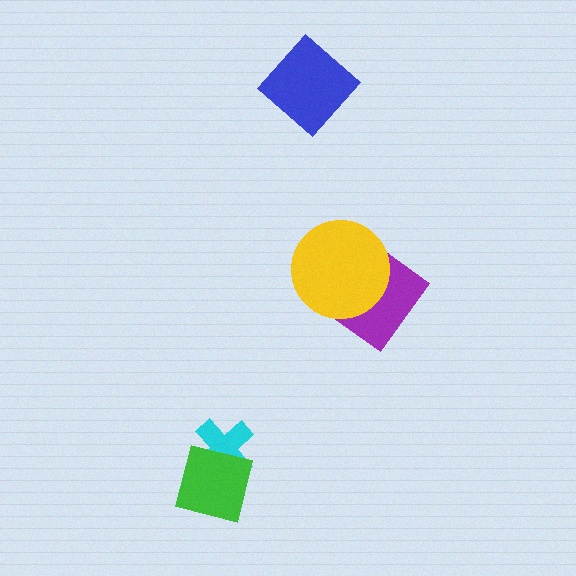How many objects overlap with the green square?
1 object overlaps with the green square.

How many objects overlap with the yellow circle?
1 object overlaps with the yellow circle.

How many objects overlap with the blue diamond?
0 objects overlap with the blue diamond.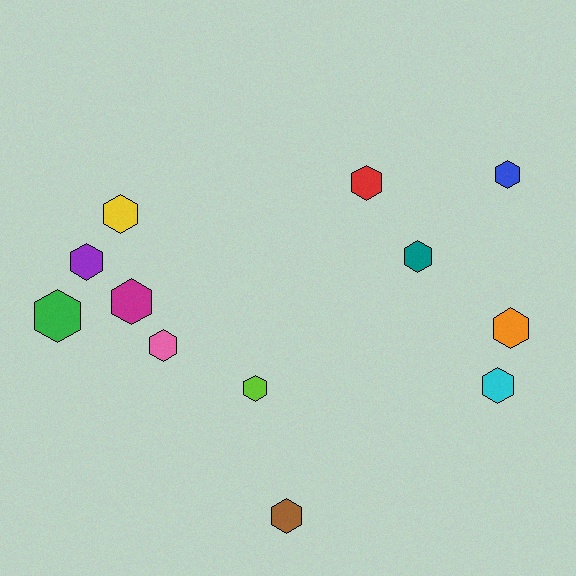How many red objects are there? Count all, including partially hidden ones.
There is 1 red object.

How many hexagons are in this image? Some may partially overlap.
There are 12 hexagons.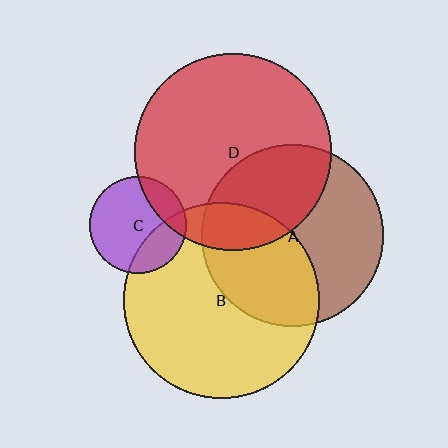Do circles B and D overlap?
Yes.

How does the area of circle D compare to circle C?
Approximately 4.1 times.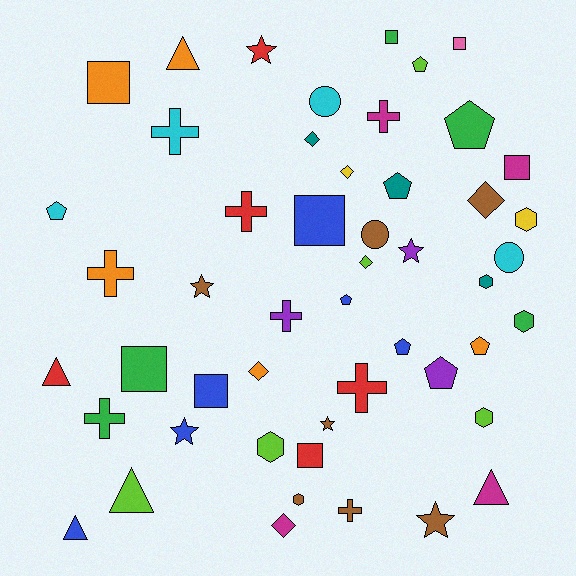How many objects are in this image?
There are 50 objects.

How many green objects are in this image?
There are 5 green objects.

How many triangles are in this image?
There are 5 triangles.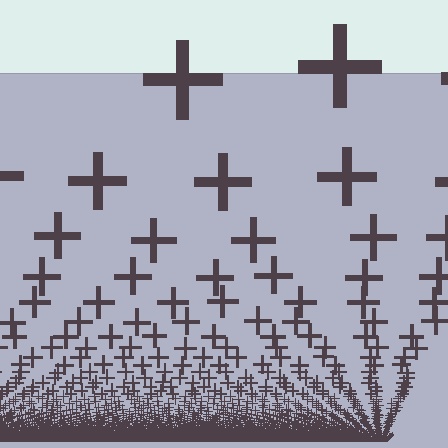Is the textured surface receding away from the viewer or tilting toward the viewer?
The surface appears to tilt toward the viewer. Texture elements get larger and sparser toward the top.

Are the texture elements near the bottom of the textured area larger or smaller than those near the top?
Smaller. The gradient is inverted — elements near the bottom are smaller and denser.